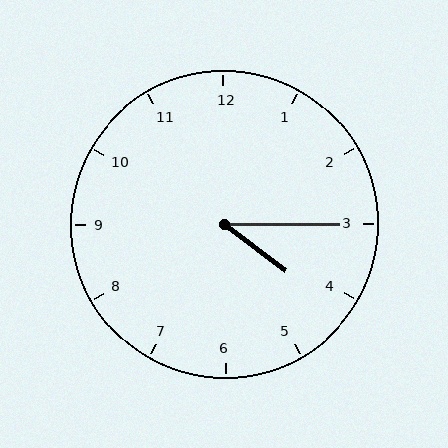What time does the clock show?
4:15.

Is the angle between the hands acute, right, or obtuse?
It is acute.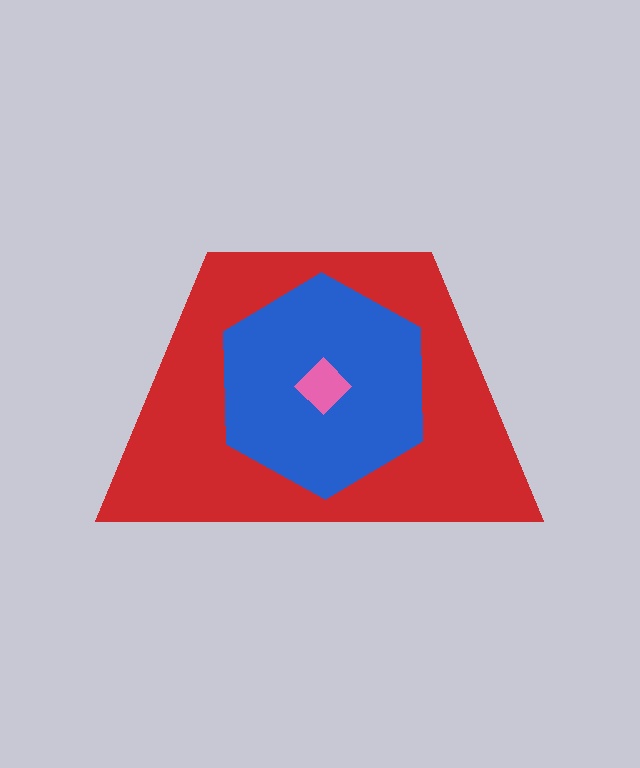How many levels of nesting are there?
3.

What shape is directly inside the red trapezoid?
The blue hexagon.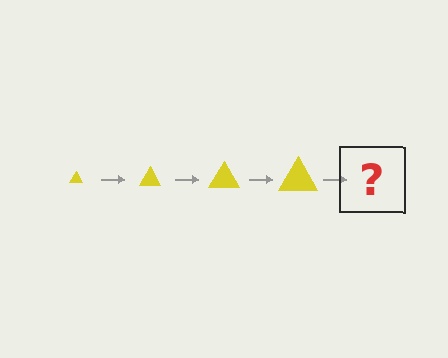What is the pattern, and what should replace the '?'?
The pattern is that the triangle gets progressively larger each step. The '?' should be a yellow triangle, larger than the previous one.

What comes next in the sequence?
The next element should be a yellow triangle, larger than the previous one.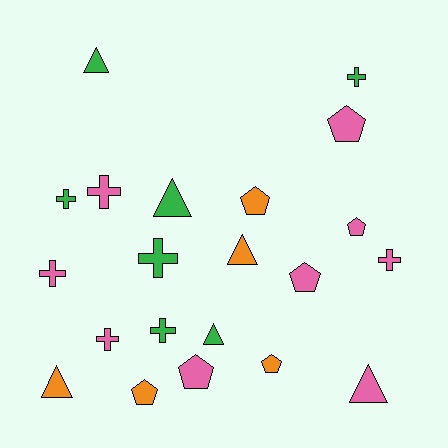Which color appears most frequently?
Pink, with 9 objects.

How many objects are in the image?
There are 21 objects.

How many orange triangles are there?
There are 2 orange triangles.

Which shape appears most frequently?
Cross, with 8 objects.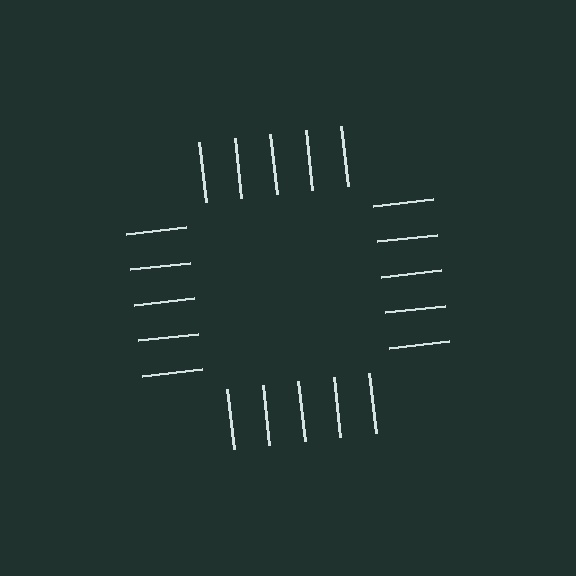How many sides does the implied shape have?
4 sides — the line-ends trace a square.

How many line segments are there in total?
20 — 5 along each of the 4 edges.